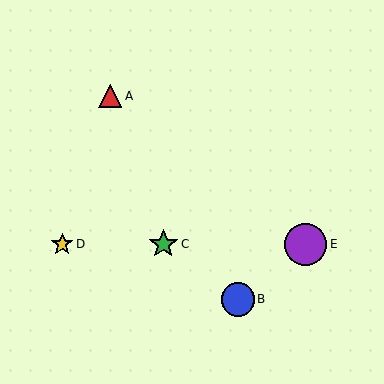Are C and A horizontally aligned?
No, C is at y≈244 and A is at y≈96.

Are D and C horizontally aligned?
Yes, both are at y≈244.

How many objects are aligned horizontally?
3 objects (C, D, E) are aligned horizontally.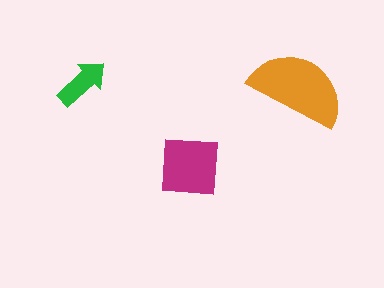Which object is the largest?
The orange semicircle.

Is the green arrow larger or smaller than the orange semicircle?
Smaller.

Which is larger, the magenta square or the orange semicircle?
The orange semicircle.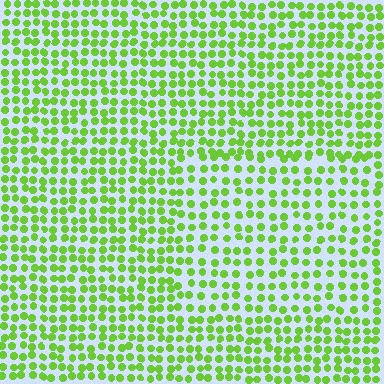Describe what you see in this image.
The image contains small lime elements arranged at two different densities. A rectangle-shaped region is visible where the elements are less densely packed than the surrounding area.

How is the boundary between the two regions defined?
The boundary is defined by a change in element density (approximately 1.4x ratio). All elements are the same color, size, and shape.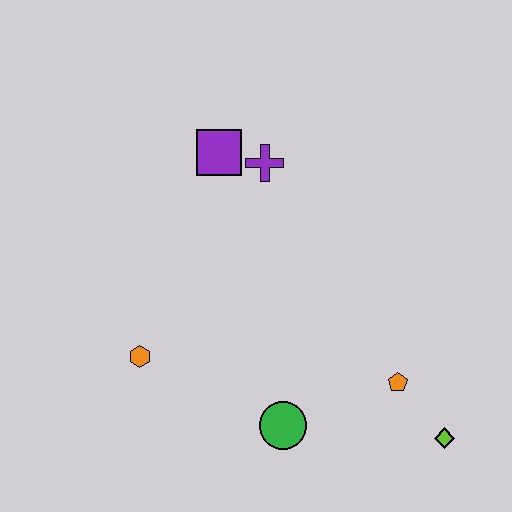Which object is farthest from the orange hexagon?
The lime diamond is farthest from the orange hexagon.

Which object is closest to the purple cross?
The purple square is closest to the purple cross.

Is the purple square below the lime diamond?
No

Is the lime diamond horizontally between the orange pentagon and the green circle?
No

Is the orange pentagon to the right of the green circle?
Yes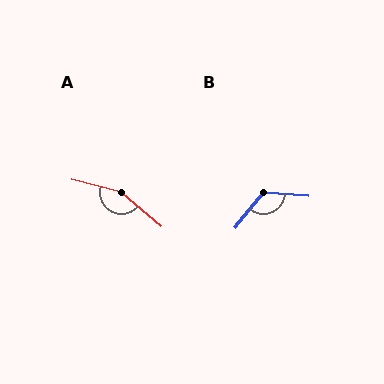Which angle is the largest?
A, at approximately 154 degrees.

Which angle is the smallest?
B, at approximately 125 degrees.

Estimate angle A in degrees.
Approximately 154 degrees.